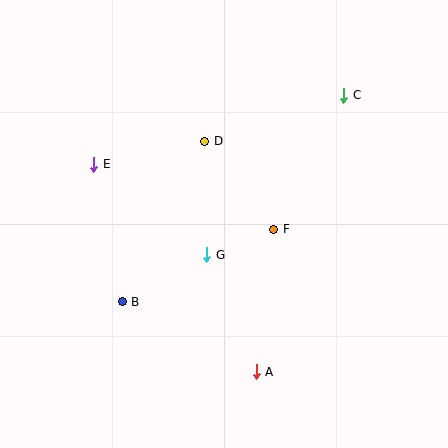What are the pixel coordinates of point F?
Point F is at (274, 229).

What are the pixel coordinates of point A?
Point A is at (256, 372).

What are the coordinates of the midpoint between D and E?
The midpoint between D and E is at (149, 153).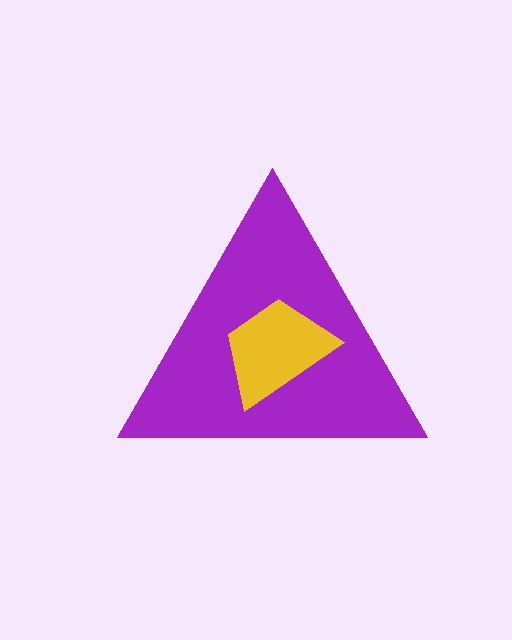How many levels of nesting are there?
2.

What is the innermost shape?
The yellow trapezoid.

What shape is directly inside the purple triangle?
The yellow trapezoid.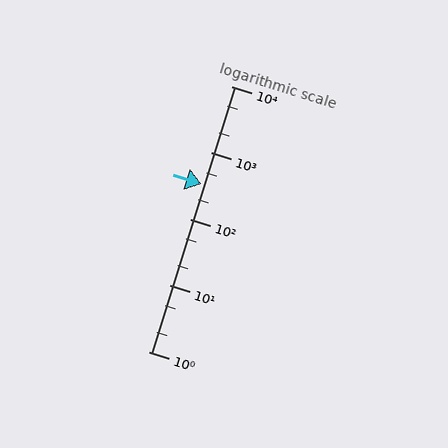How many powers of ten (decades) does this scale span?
The scale spans 4 decades, from 1 to 10000.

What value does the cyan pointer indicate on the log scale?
The pointer indicates approximately 340.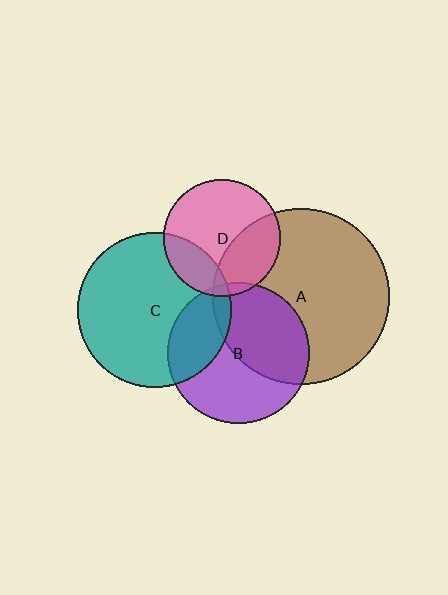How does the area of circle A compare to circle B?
Approximately 1.6 times.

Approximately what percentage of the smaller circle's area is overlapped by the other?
Approximately 5%.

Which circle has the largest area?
Circle A (brown).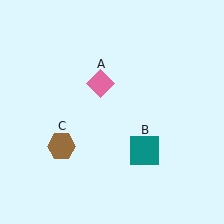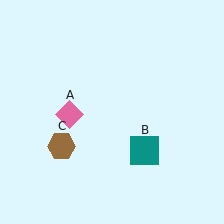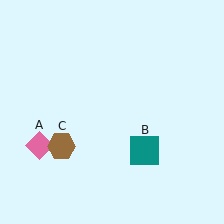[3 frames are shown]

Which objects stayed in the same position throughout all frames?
Teal square (object B) and brown hexagon (object C) remained stationary.